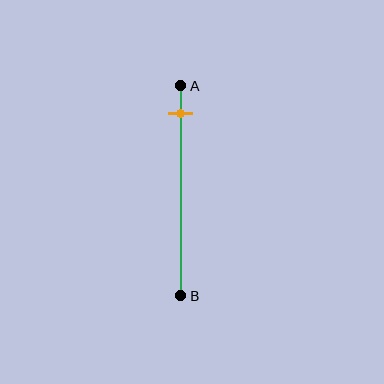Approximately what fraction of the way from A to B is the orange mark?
The orange mark is approximately 15% of the way from A to B.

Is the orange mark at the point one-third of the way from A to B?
No, the mark is at about 15% from A, not at the 33% one-third point.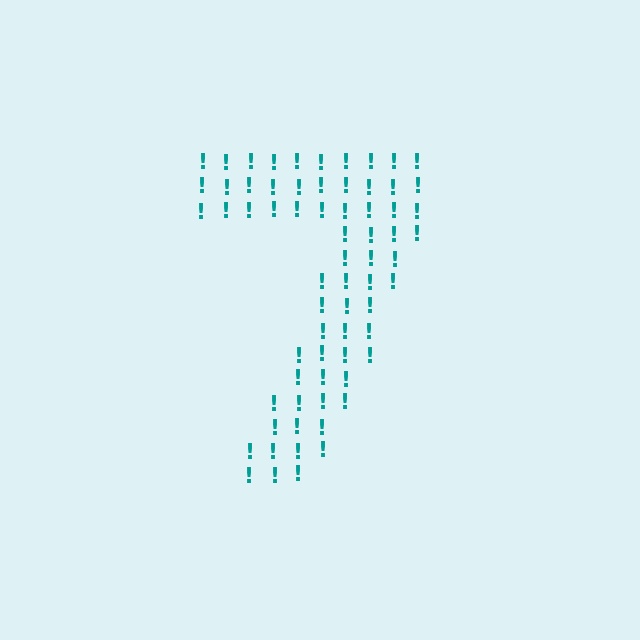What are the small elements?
The small elements are exclamation marks.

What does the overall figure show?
The overall figure shows the digit 7.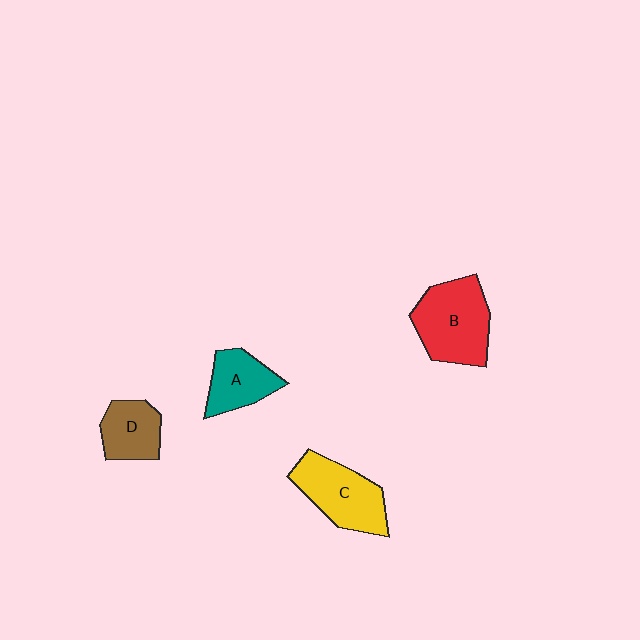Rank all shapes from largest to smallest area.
From largest to smallest: B (red), C (yellow), A (teal), D (brown).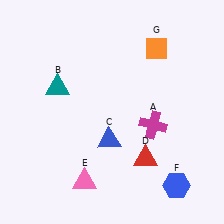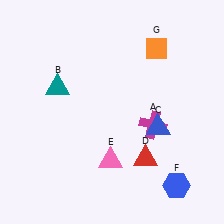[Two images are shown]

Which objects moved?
The objects that moved are: the blue triangle (C), the pink triangle (E).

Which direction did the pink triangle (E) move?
The pink triangle (E) moved right.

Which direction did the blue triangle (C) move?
The blue triangle (C) moved right.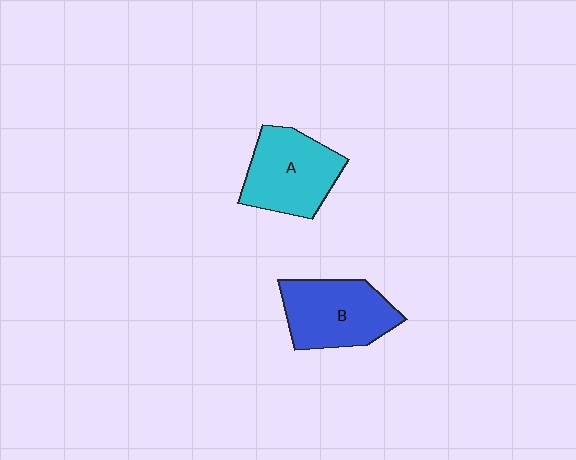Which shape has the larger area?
Shape B (blue).